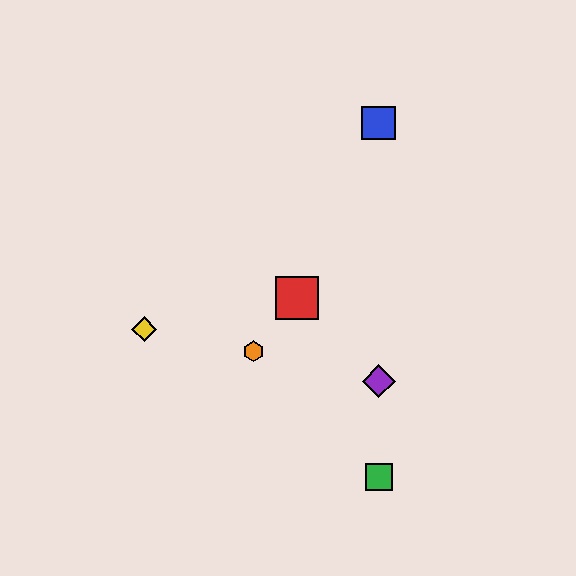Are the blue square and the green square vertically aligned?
Yes, both are at x≈379.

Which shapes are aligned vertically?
The blue square, the green square, the purple diamond are aligned vertically.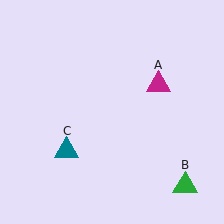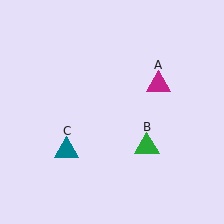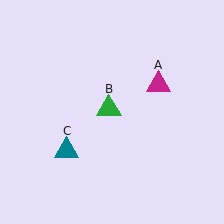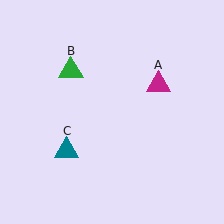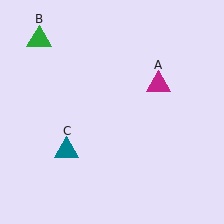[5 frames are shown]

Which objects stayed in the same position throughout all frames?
Magenta triangle (object A) and teal triangle (object C) remained stationary.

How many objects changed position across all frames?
1 object changed position: green triangle (object B).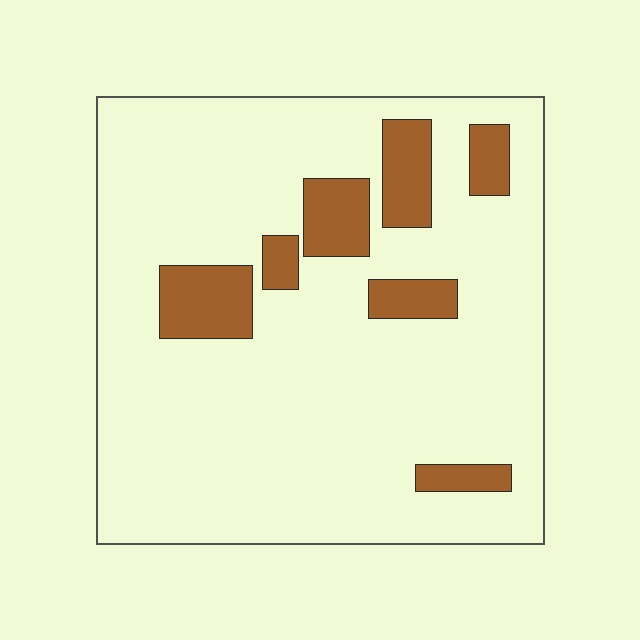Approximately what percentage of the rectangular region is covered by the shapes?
Approximately 15%.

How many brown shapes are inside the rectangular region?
7.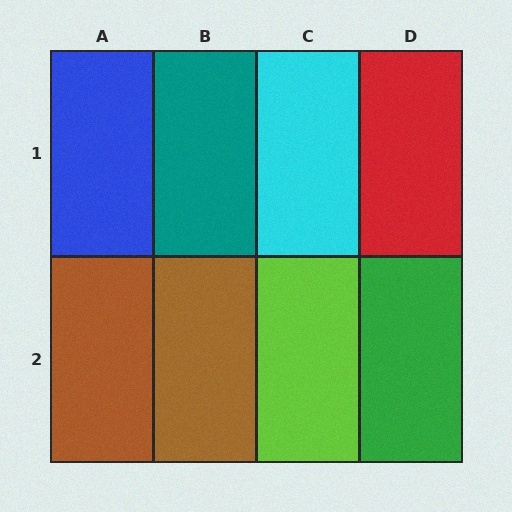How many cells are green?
1 cell is green.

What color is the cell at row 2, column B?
Brown.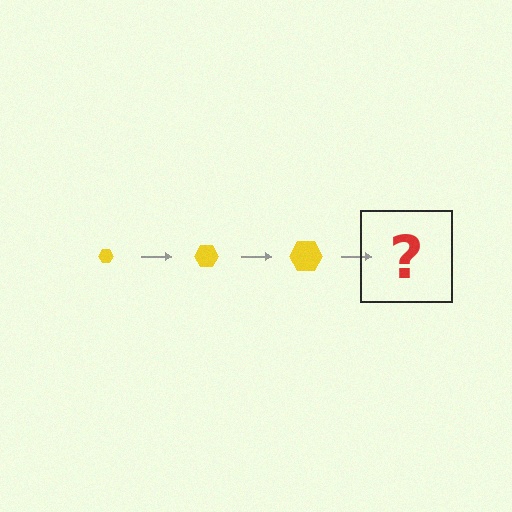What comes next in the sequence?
The next element should be a yellow hexagon, larger than the previous one.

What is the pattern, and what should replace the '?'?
The pattern is that the hexagon gets progressively larger each step. The '?' should be a yellow hexagon, larger than the previous one.